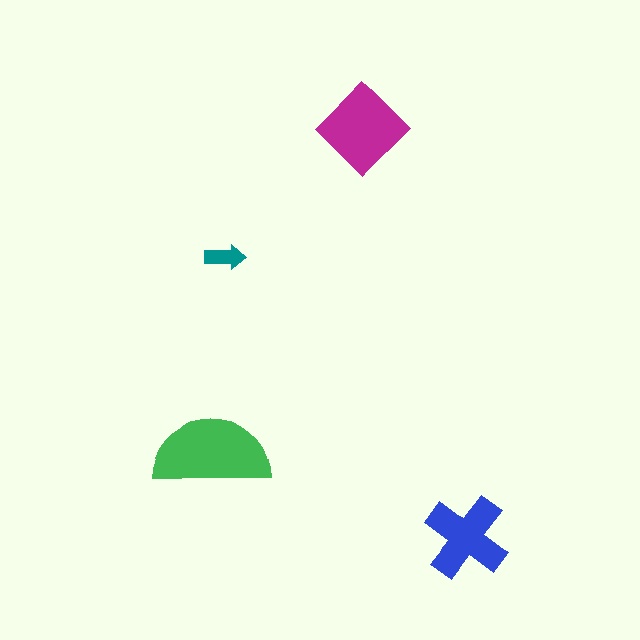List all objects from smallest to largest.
The teal arrow, the blue cross, the magenta diamond, the green semicircle.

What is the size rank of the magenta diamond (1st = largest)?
2nd.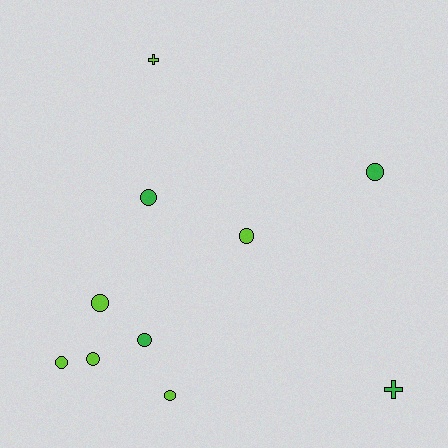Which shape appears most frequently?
Circle, with 8 objects.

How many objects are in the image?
There are 10 objects.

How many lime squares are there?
There are no lime squares.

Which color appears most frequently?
Lime, with 6 objects.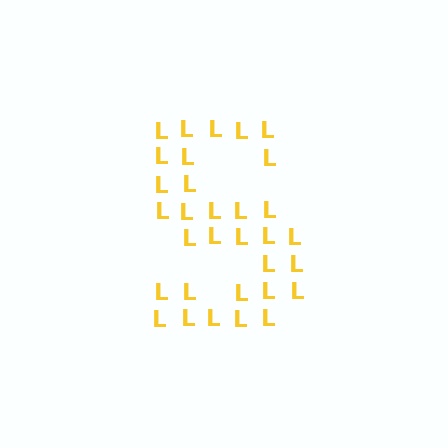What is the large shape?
The large shape is the letter S.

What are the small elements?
The small elements are letter L's.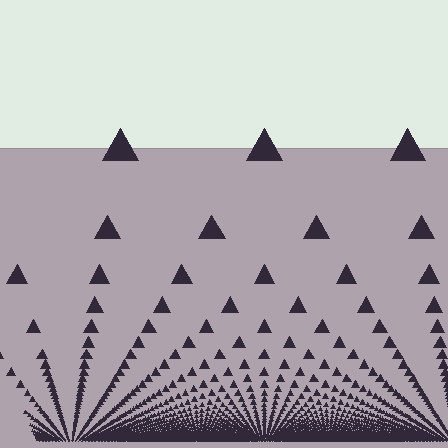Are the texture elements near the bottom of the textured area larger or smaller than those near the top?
Smaller. The gradient is inverted — elements near the bottom are smaller and denser.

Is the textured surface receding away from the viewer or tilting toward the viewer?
The surface appears to tilt toward the viewer. Texture elements get larger and sparser toward the top.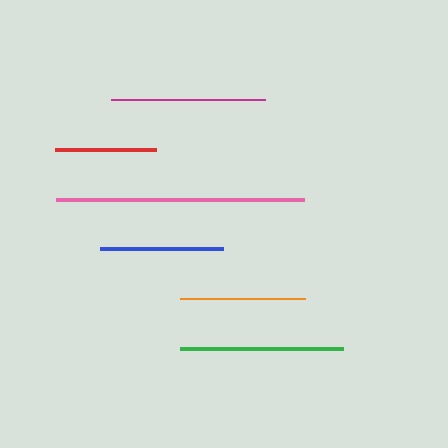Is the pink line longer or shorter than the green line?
The pink line is longer than the green line.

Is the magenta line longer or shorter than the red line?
The magenta line is longer than the red line.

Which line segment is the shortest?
The red line is the shortest at approximately 101 pixels.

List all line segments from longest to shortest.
From longest to shortest: pink, green, magenta, orange, blue, red.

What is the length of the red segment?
The red segment is approximately 101 pixels long.